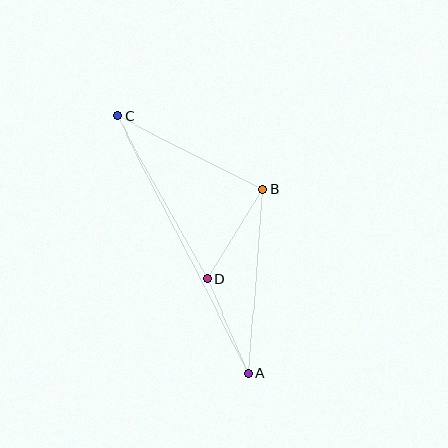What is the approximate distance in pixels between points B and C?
The distance between B and C is approximately 163 pixels.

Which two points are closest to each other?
Points A and D are closest to each other.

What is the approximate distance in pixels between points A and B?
The distance between A and B is approximately 184 pixels.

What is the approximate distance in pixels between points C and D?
The distance between C and D is approximately 186 pixels.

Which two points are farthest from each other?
Points A and C are farthest from each other.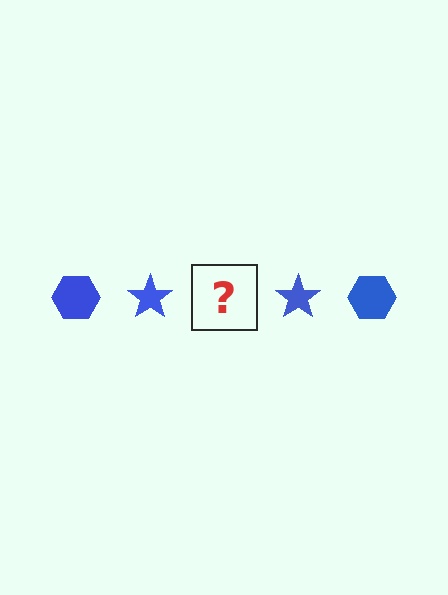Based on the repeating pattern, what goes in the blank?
The blank should be a blue hexagon.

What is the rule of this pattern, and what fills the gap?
The rule is that the pattern cycles through hexagon, star shapes in blue. The gap should be filled with a blue hexagon.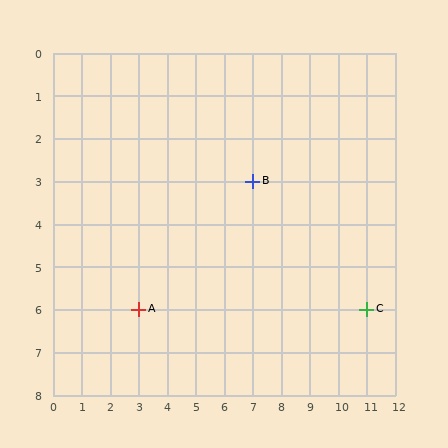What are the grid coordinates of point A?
Point A is at grid coordinates (3, 6).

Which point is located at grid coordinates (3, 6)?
Point A is at (3, 6).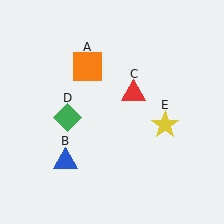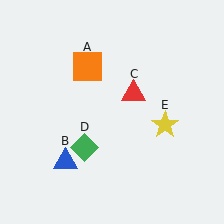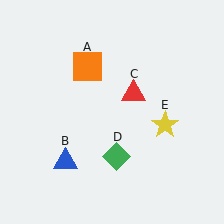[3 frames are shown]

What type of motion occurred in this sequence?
The green diamond (object D) rotated counterclockwise around the center of the scene.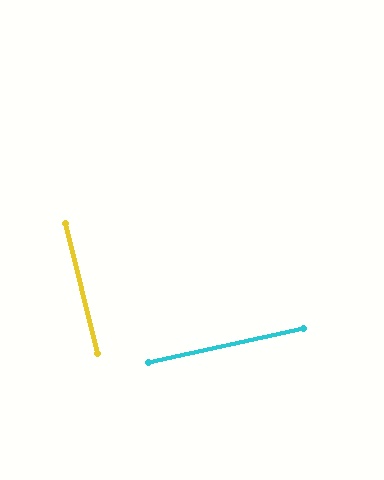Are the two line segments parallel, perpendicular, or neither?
Perpendicular — they meet at approximately 89°.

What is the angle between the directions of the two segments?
Approximately 89 degrees.